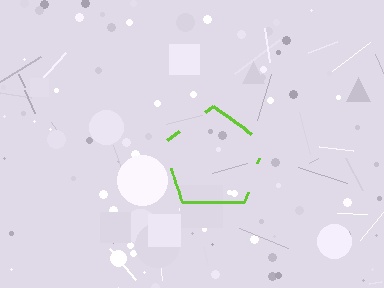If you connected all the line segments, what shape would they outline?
They would outline a pentagon.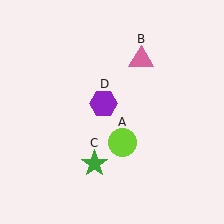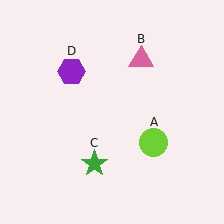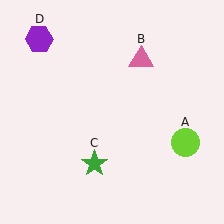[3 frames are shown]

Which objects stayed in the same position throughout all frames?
Pink triangle (object B) and green star (object C) remained stationary.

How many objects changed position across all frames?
2 objects changed position: lime circle (object A), purple hexagon (object D).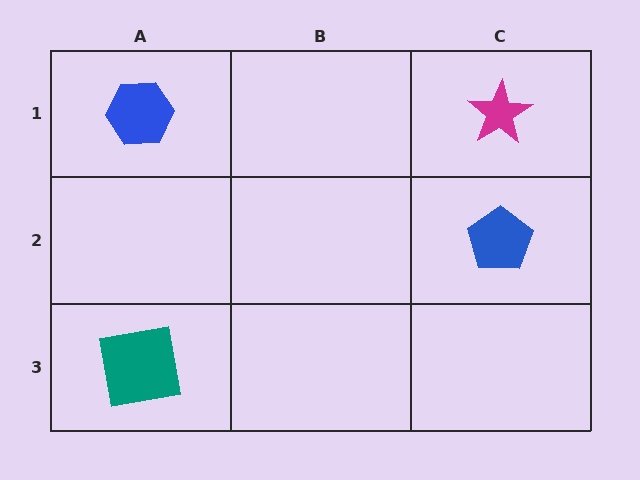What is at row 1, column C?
A magenta star.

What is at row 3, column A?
A teal square.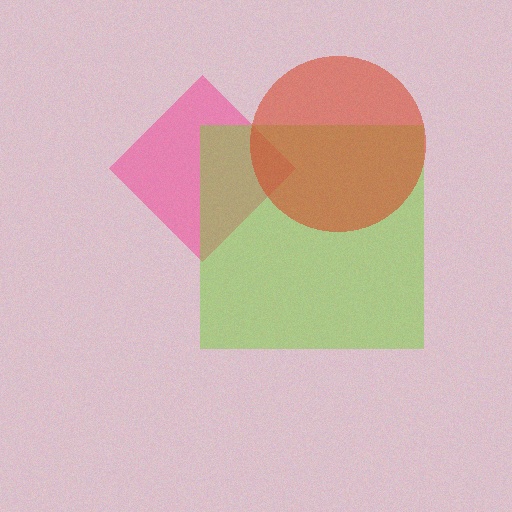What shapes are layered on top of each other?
The layered shapes are: a pink diamond, a lime square, a red circle.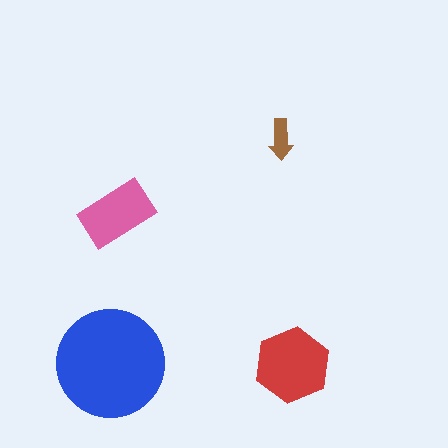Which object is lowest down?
The red hexagon is bottommost.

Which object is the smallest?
The brown arrow.